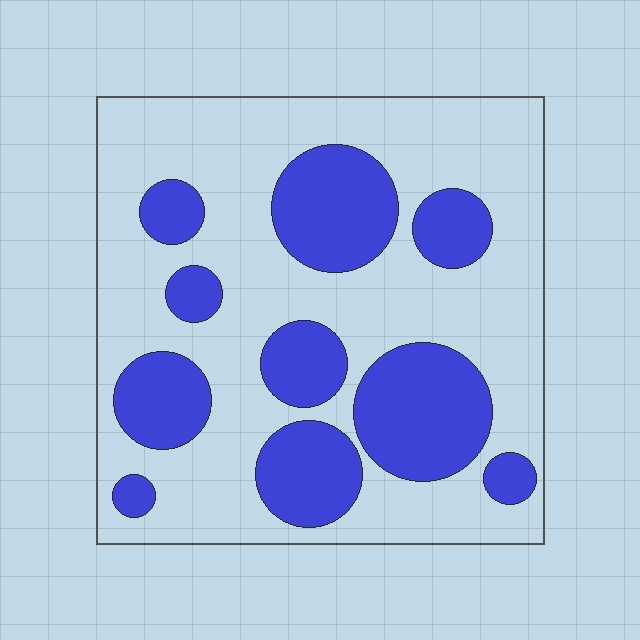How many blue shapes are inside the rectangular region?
10.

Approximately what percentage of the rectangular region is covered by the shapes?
Approximately 35%.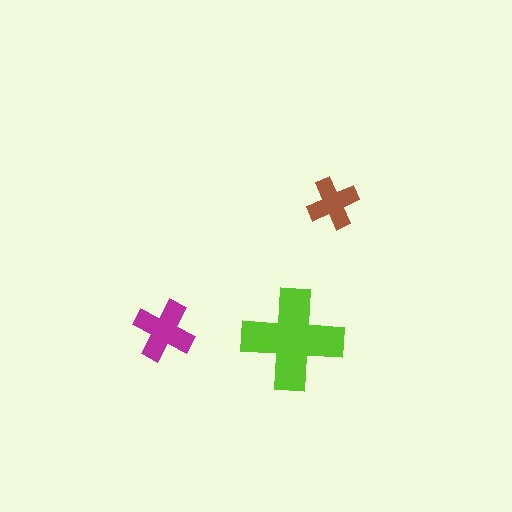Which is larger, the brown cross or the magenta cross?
The magenta one.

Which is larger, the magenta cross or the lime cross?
The lime one.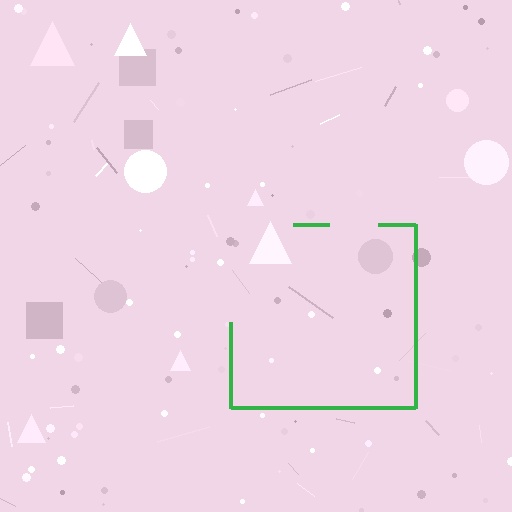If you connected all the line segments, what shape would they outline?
They would outline a square.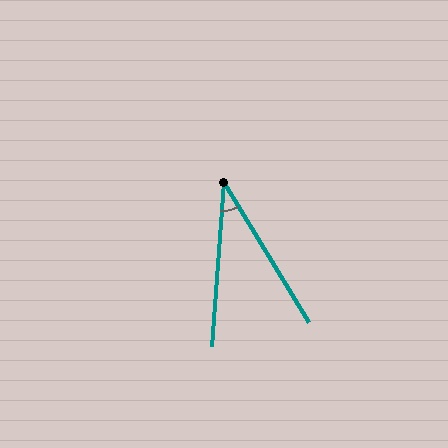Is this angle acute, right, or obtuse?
It is acute.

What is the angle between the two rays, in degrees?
Approximately 36 degrees.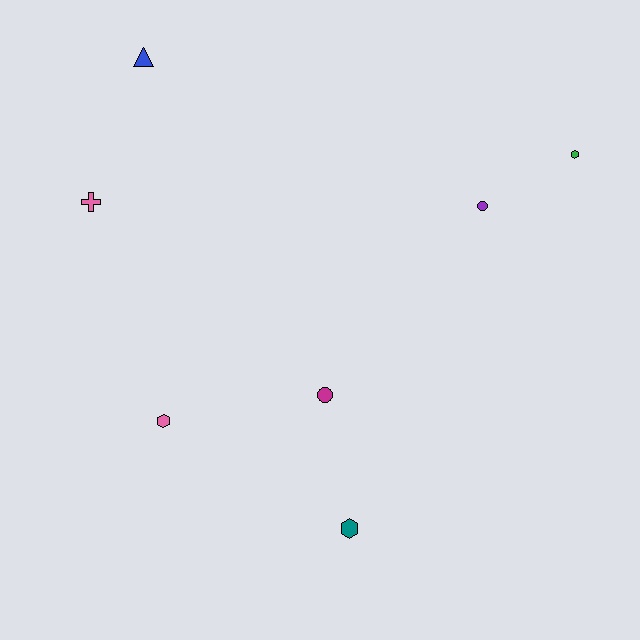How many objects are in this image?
There are 7 objects.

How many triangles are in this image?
There is 1 triangle.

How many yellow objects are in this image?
There are no yellow objects.